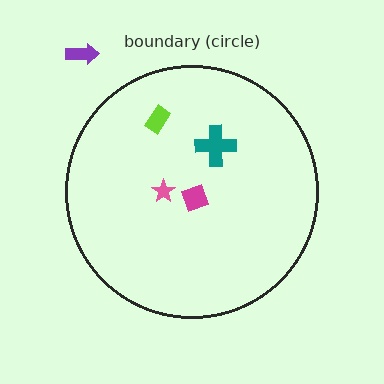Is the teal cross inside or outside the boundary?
Inside.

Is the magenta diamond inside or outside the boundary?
Inside.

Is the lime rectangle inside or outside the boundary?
Inside.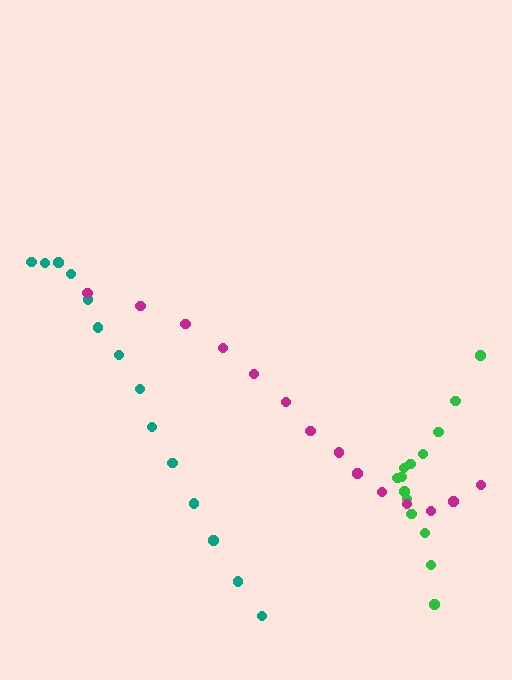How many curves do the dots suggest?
There are 3 distinct paths.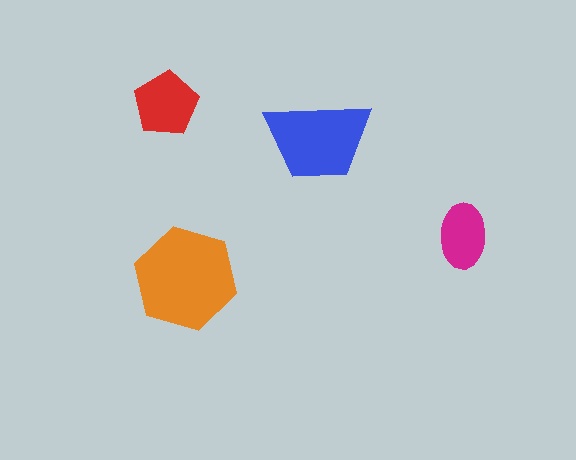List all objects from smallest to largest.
The magenta ellipse, the red pentagon, the blue trapezoid, the orange hexagon.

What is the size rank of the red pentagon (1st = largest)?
3rd.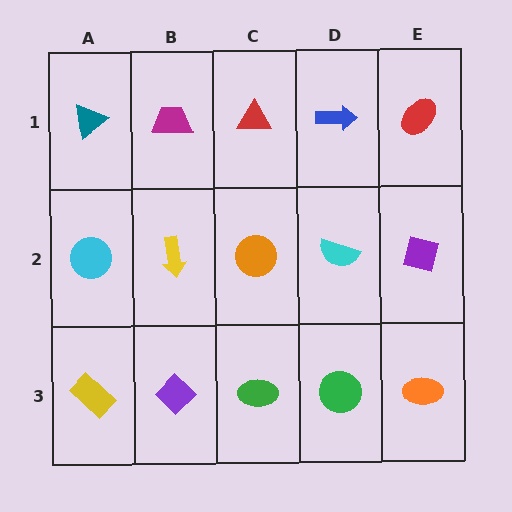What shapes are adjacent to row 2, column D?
A blue arrow (row 1, column D), a green circle (row 3, column D), an orange circle (row 2, column C), a purple square (row 2, column E).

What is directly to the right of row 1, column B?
A red triangle.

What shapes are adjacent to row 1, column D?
A cyan semicircle (row 2, column D), a red triangle (row 1, column C), a red ellipse (row 1, column E).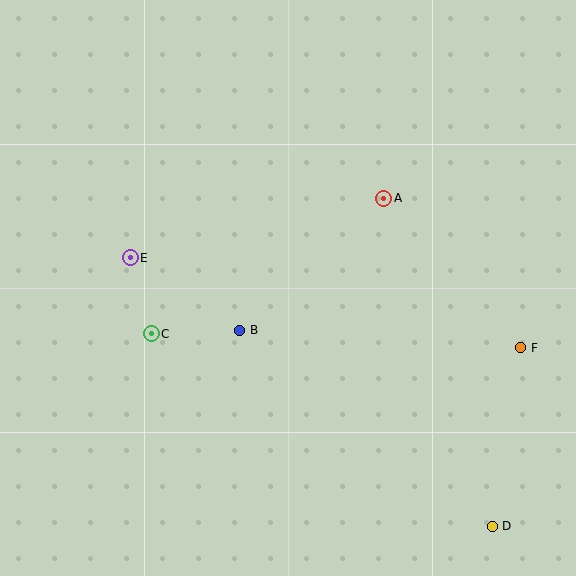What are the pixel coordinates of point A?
Point A is at (384, 199).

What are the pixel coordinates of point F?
Point F is at (521, 348).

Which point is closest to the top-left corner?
Point E is closest to the top-left corner.